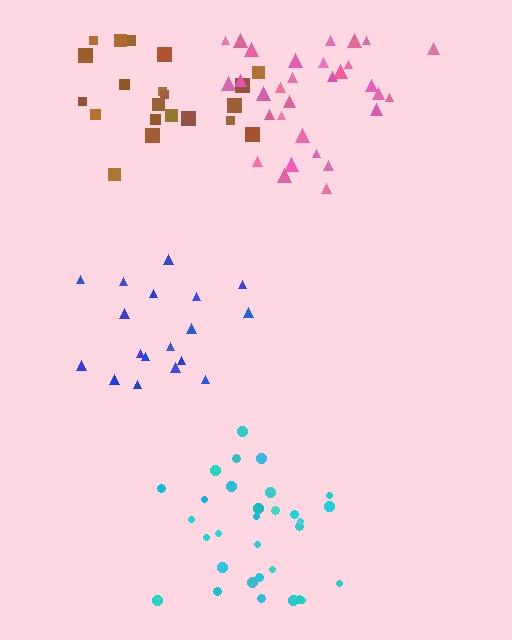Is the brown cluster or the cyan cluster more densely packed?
Cyan.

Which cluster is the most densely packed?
Cyan.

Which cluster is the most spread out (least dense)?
Brown.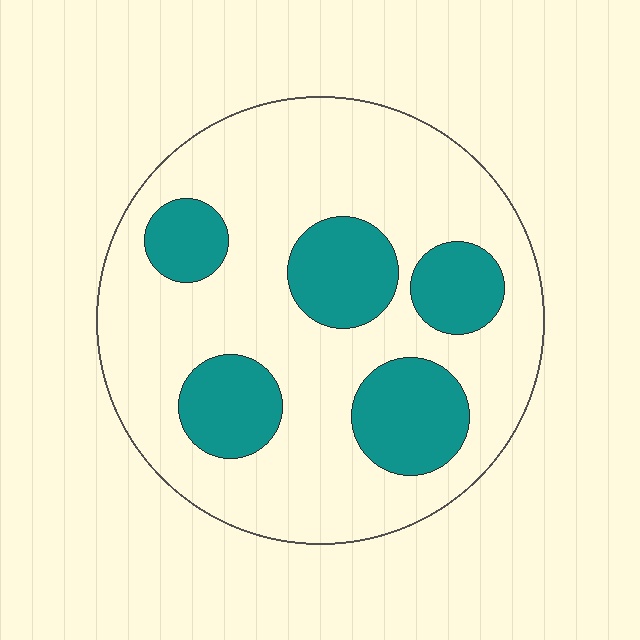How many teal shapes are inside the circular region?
5.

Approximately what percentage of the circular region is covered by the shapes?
Approximately 25%.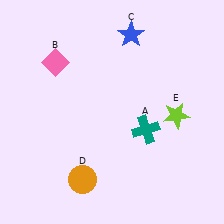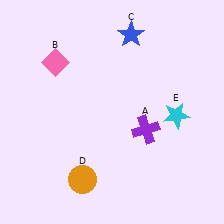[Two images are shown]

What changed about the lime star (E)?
In Image 1, E is lime. In Image 2, it changed to cyan.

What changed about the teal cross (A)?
In Image 1, A is teal. In Image 2, it changed to purple.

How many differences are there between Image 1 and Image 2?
There are 2 differences between the two images.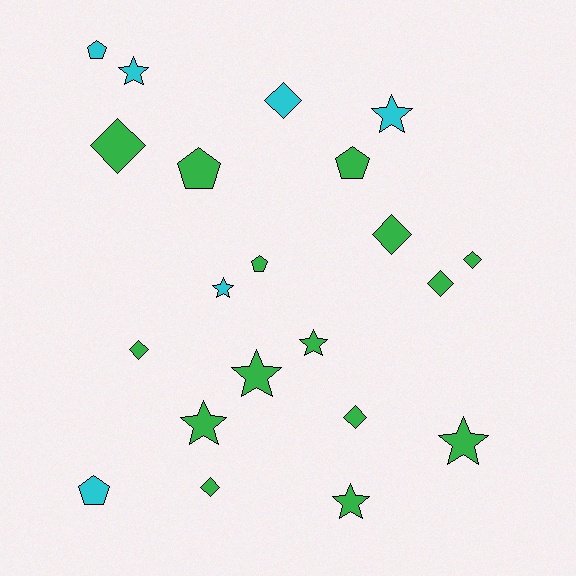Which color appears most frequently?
Green, with 15 objects.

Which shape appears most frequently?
Diamond, with 8 objects.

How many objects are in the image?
There are 21 objects.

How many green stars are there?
There are 5 green stars.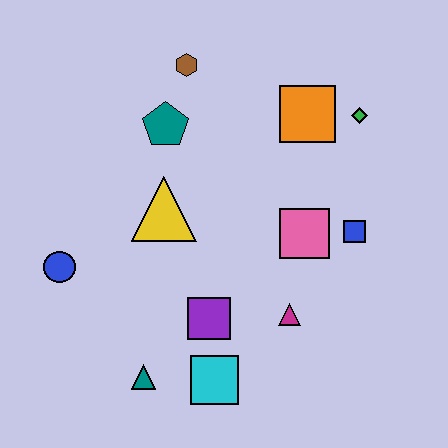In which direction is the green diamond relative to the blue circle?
The green diamond is to the right of the blue circle.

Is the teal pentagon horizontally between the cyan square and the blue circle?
Yes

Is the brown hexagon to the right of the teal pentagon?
Yes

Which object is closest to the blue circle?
The yellow triangle is closest to the blue circle.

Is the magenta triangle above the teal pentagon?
No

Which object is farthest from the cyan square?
The brown hexagon is farthest from the cyan square.